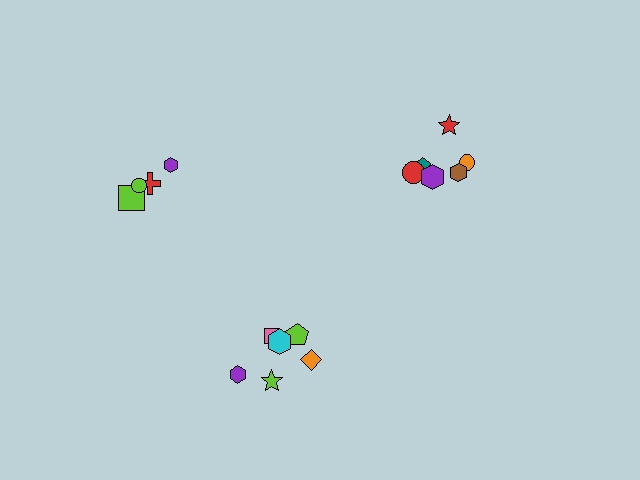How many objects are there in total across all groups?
There are 17 objects.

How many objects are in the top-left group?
There are 4 objects.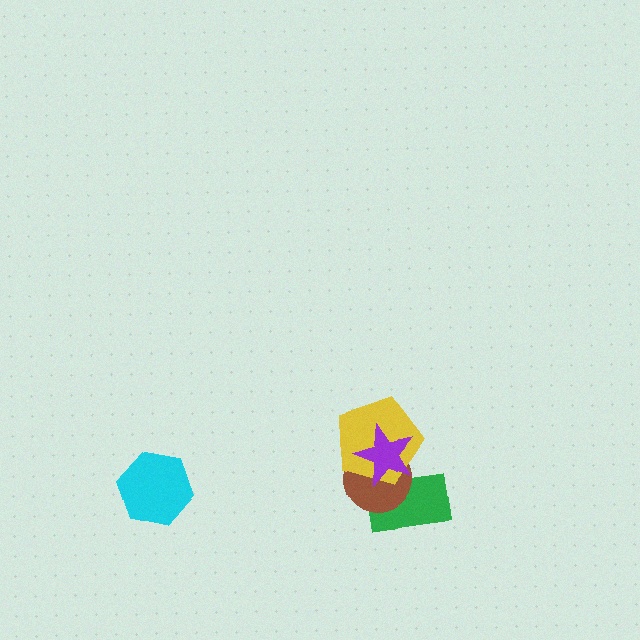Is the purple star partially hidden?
No, no other shape covers it.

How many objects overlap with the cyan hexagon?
0 objects overlap with the cyan hexagon.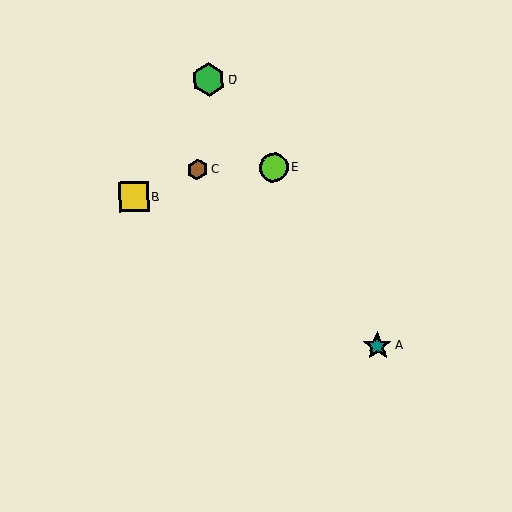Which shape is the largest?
The green hexagon (labeled D) is the largest.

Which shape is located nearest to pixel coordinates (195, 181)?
The brown hexagon (labeled C) at (197, 169) is nearest to that location.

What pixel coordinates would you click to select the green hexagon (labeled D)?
Click at (208, 80) to select the green hexagon D.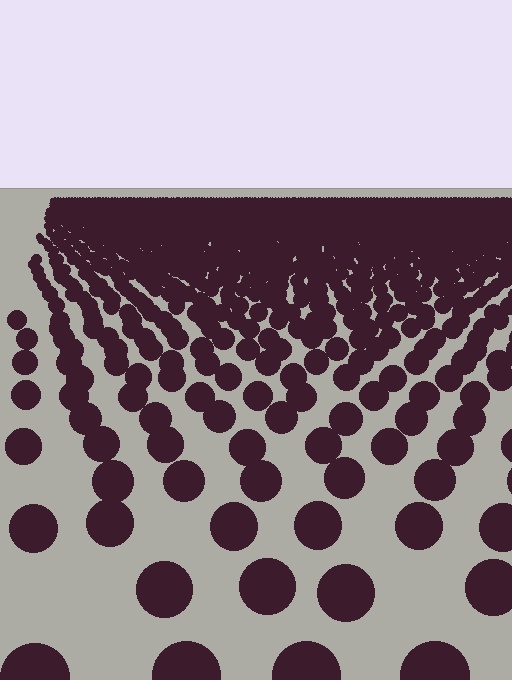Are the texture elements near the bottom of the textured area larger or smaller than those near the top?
Larger. Near the bottom, elements are closer to the viewer and appear at a bigger on-screen size.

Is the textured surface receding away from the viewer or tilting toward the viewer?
The surface is receding away from the viewer. Texture elements get smaller and denser toward the top.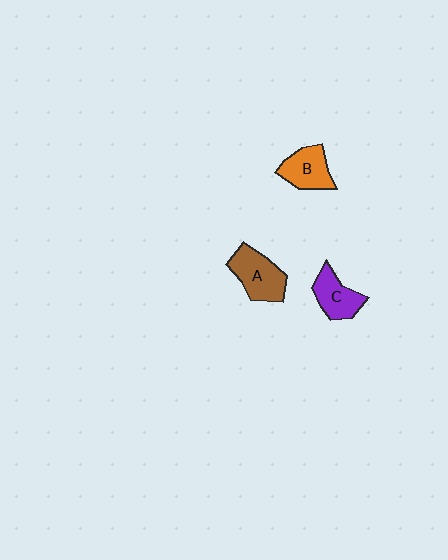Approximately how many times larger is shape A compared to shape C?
Approximately 1.3 times.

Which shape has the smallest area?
Shape C (purple).